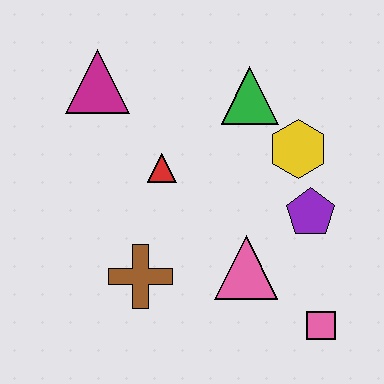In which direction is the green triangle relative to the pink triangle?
The green triangle is above the pink triangle.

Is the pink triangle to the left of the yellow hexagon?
Yes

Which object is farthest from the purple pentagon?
The magenta triangle is farthest from the purple pentagon.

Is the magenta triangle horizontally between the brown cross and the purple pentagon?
No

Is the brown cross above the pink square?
Yes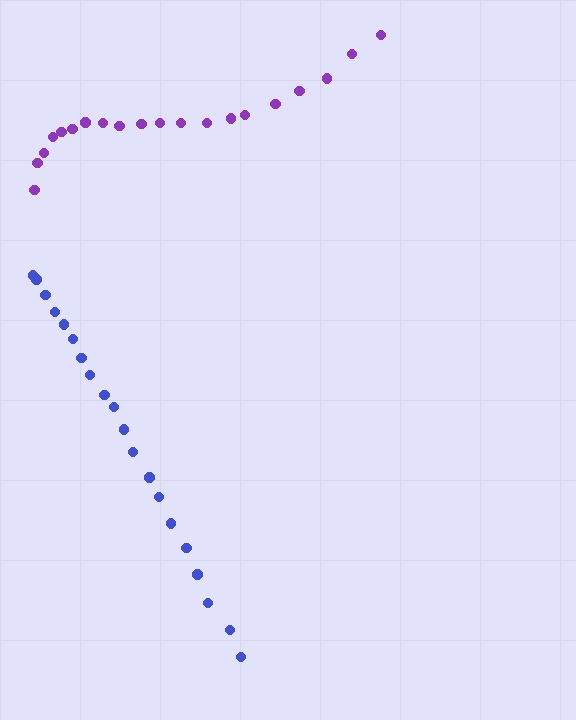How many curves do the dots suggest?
There are 2 distinct paths.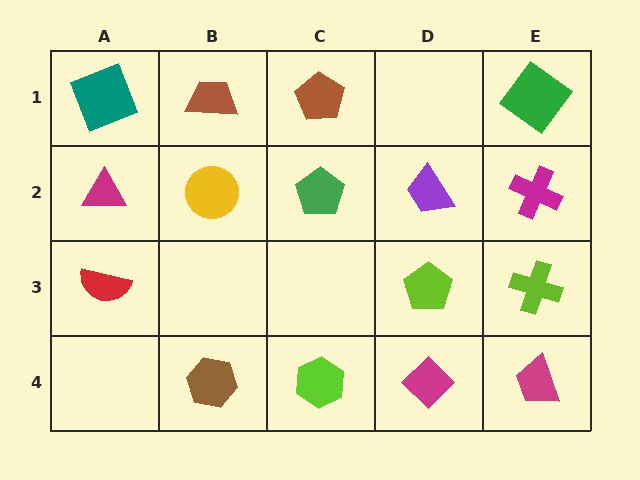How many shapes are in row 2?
5 shapes.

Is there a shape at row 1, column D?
No, that cell is empty.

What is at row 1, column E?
A green diamond.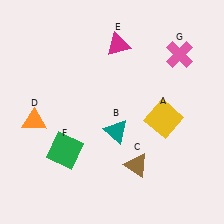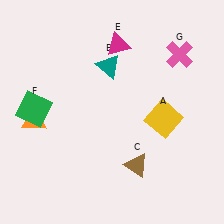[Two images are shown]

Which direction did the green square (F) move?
The green square (F) moved up.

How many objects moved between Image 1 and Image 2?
2 objects moved between the two images.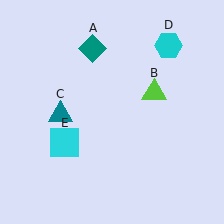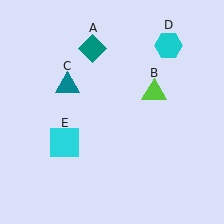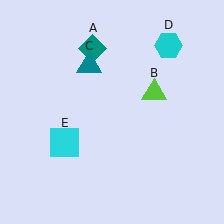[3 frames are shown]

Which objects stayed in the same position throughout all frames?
Teal diamond (object A) and lime triangle (object B) and cyan hexagon (object D) and cyan square (object E) remained stationary.